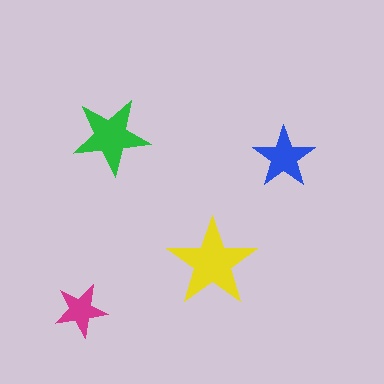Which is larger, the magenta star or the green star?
The green one.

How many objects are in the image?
There are 4 objects in the image.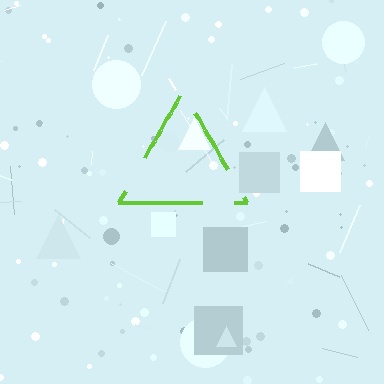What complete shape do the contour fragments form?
The contour fragments form a triangle.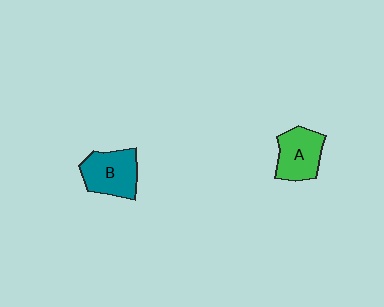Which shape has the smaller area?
Shape A (green).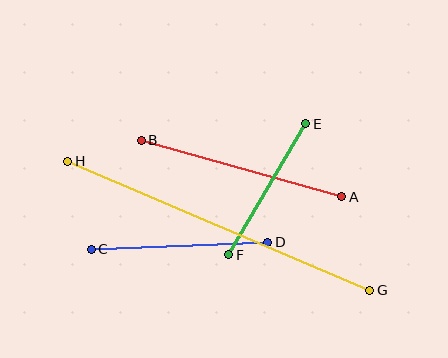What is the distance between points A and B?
The distance is approximately 209 pixels.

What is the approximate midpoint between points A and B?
The midpoint is at approximately (242, 169) pixels.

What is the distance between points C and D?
The distance is approximately 177 pixels.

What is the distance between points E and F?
The distance is approximately 152 pixels.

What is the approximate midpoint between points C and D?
The midpoint is at approximately (180, 246) pixels.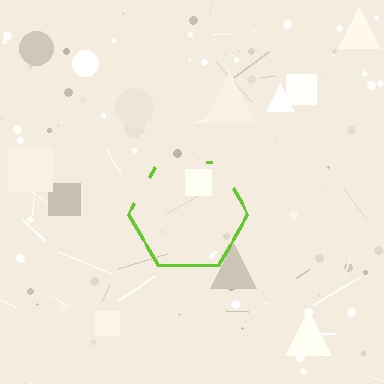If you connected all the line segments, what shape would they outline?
They would outline a hexagon.